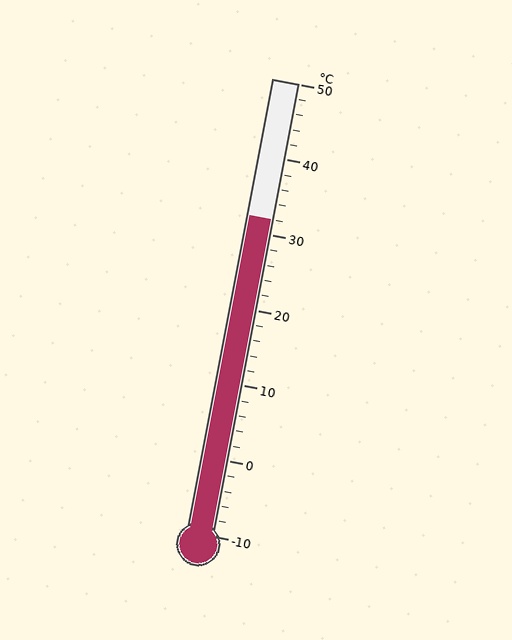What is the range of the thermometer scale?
The thermometer scale ranges from -10°C to 50°C.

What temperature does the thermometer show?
The thermometer shows approximately 32°C.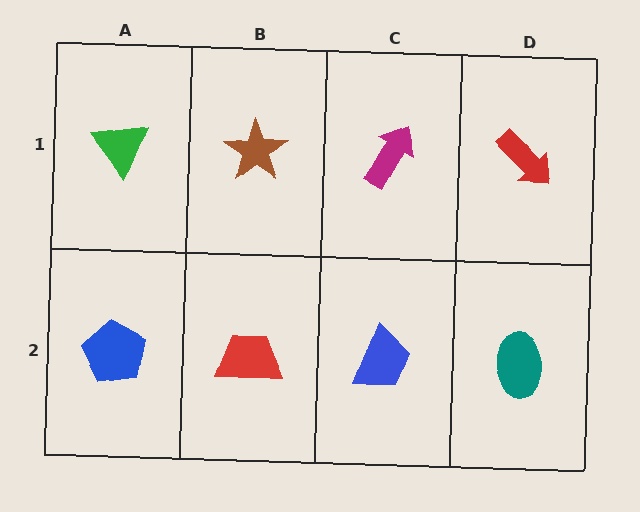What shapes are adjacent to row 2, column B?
A brown star (row 1, column B), a blue pentagon (row 2, column A), a blue trapezoid (row 2, column C).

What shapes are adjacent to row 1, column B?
A red trapezoid (row 2, column B), a green triangle (row 1, column A), a magenta arrow (row 1, column C).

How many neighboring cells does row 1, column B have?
3.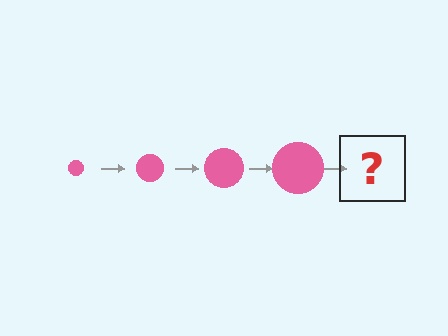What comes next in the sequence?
The next element should be a pink circle, larger than the previous one.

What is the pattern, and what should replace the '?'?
The pattern is that the circle gets progressively larger each step. The '?' should be a pink circle, larger than the previous one.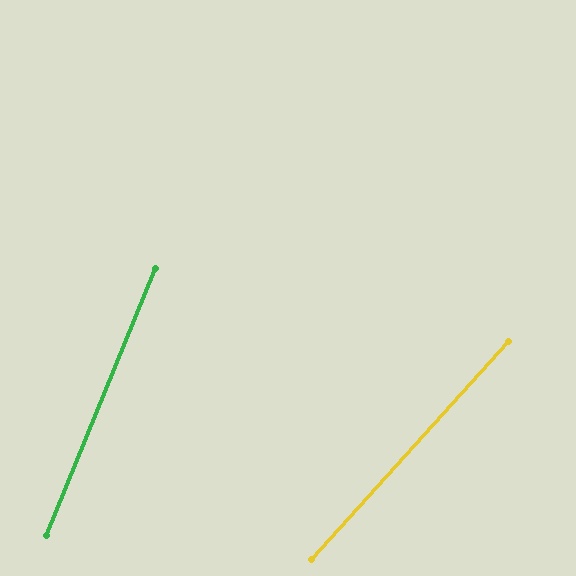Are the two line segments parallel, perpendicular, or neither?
Neither parallel nor perpendicular — they differ by about 20°.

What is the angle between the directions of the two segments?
Approximately 20 degrees.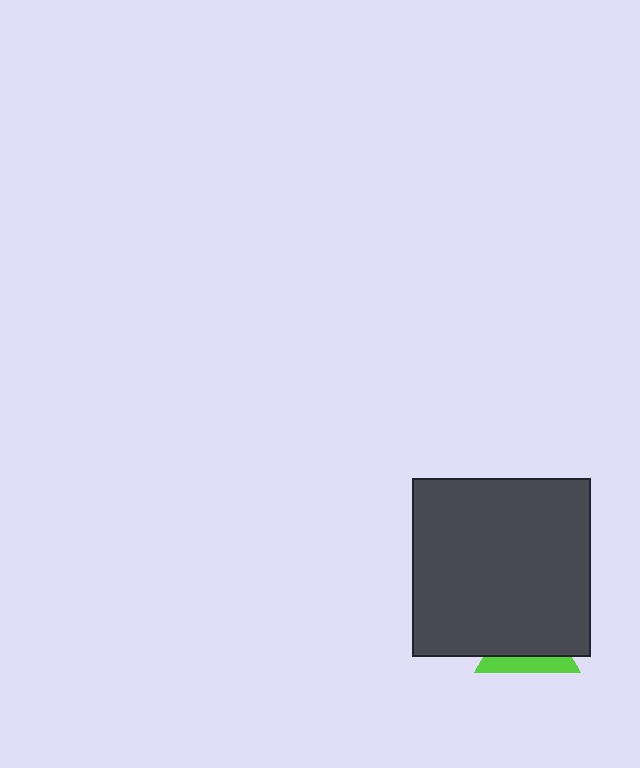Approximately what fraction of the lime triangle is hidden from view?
Roughly 69% of the lime triangle is hidden behind the dark gray square.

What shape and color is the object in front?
The object in front is a dark gray square.